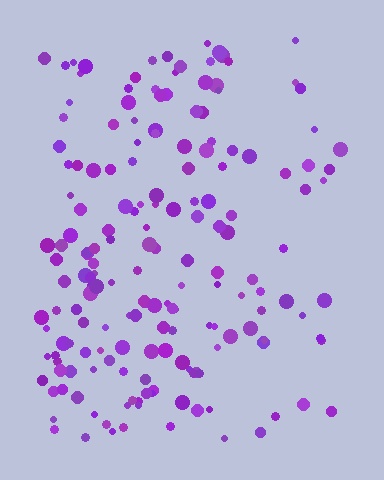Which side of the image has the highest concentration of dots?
The left.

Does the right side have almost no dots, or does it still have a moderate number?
Still a moderate number, just noticeably fewer than the left.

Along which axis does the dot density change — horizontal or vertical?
Horizontal.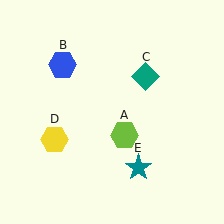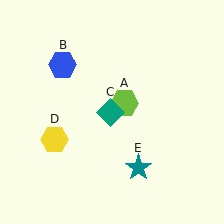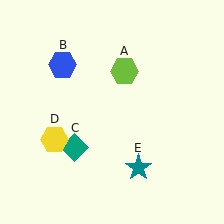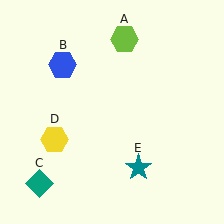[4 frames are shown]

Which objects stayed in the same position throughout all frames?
Blue hexagon (object B) and yellow hexagon (object D) and teal star (object E) remained stationary.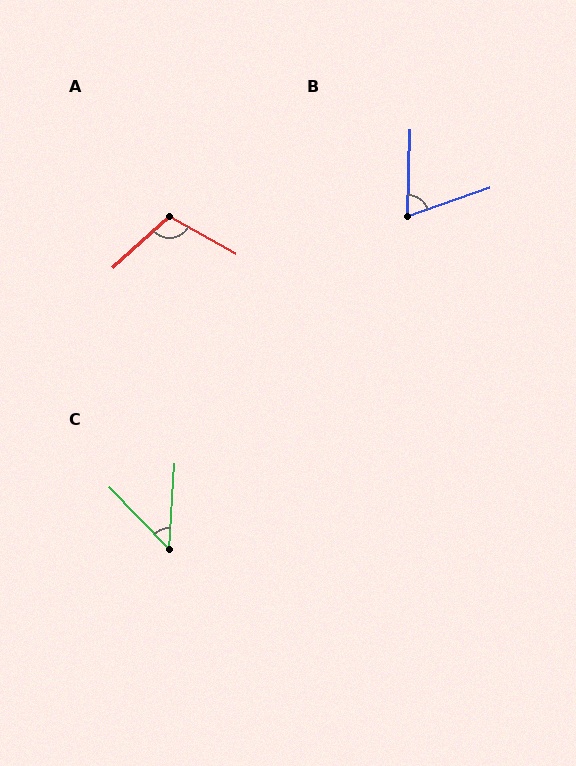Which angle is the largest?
A, at approximately 109 degrees.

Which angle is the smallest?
C, at approximately 48 degrees.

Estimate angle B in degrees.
Approximately 69 degrees.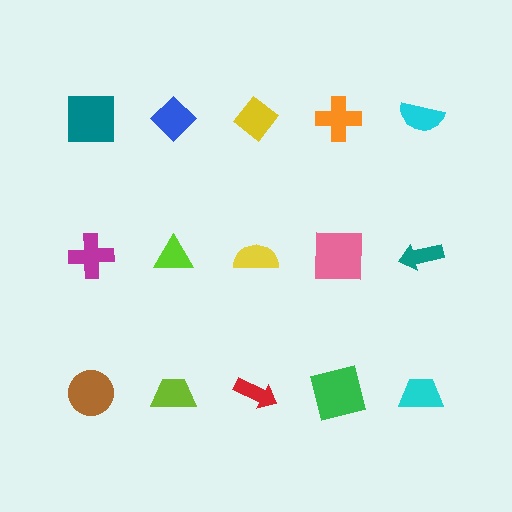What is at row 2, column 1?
A magenta cross.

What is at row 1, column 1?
A teal square.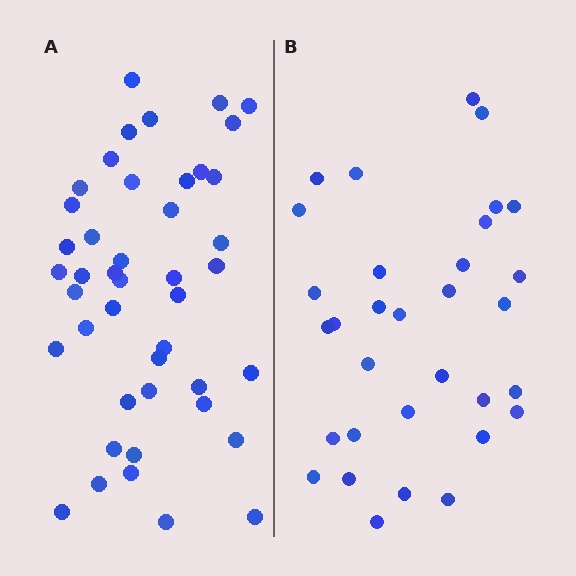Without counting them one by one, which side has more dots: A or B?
Region A (the left region) has more dots.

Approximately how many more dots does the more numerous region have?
Region A has roughly 12 or so more dots than region B.